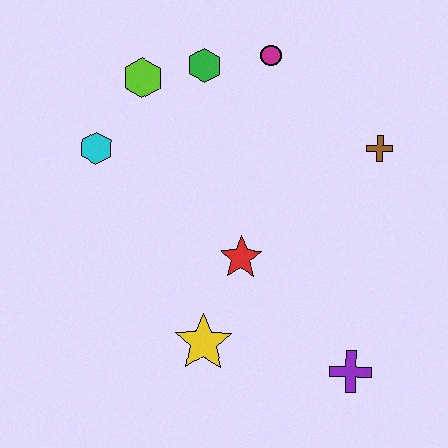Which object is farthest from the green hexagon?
The purple cross is farthest from the green hexagon.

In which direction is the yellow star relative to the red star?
The yellow star is below the red star.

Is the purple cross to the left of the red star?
No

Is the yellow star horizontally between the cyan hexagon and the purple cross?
Yes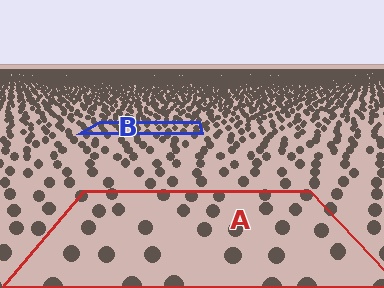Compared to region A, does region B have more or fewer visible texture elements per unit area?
Region B has more texture elements per unit area — they are packed more densely because it is farther away.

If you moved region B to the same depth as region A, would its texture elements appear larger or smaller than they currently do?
They would appear larger. At a closer depth, the same texture elements are projected at a bigger on-screen size.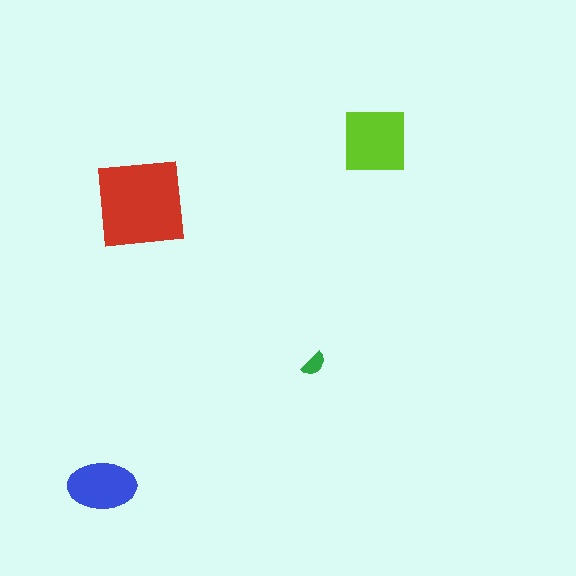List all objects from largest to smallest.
The red square, the lime square, the blue ellipse, the green semicircle.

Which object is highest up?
The lime square is topmost.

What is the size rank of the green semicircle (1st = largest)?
4th.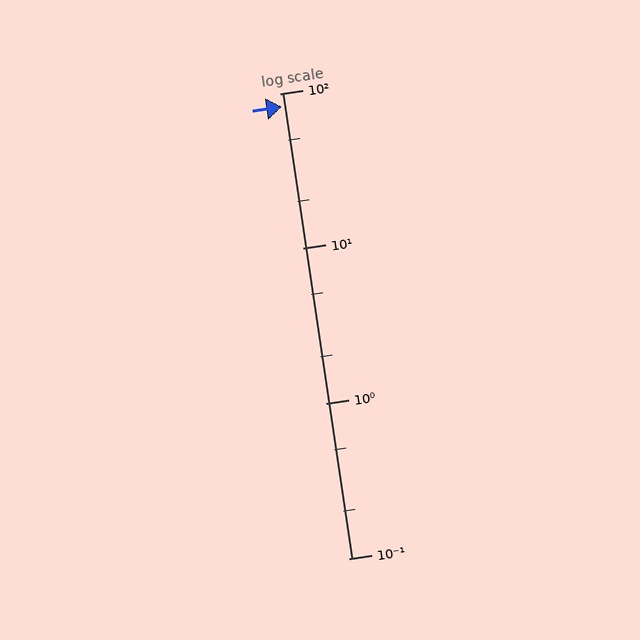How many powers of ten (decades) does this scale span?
The scale spans 3 decades, from 0.1 to 100.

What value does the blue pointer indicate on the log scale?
The pointer indicates approximately 82.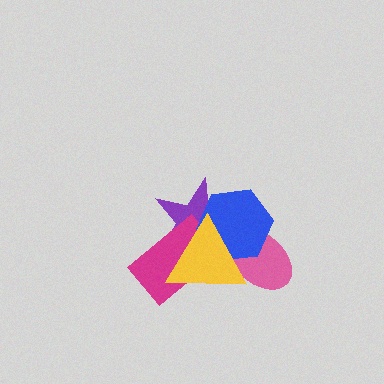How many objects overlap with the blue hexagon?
4 objects overlap with the blue hexagon.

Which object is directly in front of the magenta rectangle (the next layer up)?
The blue hexagon is directly in front of the magenta rectangle.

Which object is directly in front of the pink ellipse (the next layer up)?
The purple star is directly in front of the pink ellipse.